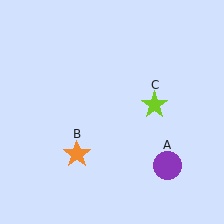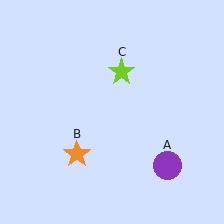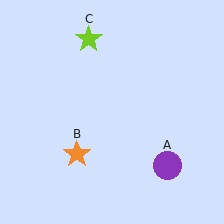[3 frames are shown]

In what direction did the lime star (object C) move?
The lime star (object C) moved up and to the left.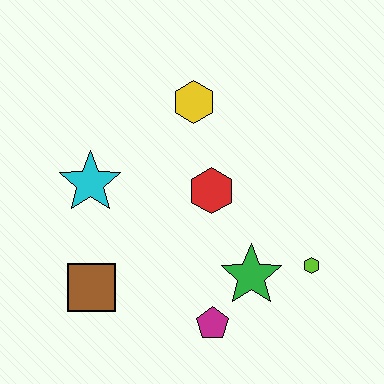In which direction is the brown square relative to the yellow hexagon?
The brown square is below the yellow hexagon.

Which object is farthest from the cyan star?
The lime hexagon is farthest from the cyan star.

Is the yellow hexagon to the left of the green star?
Yes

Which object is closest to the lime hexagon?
The green star is closest to the lime hexagon.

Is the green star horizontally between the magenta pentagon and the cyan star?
No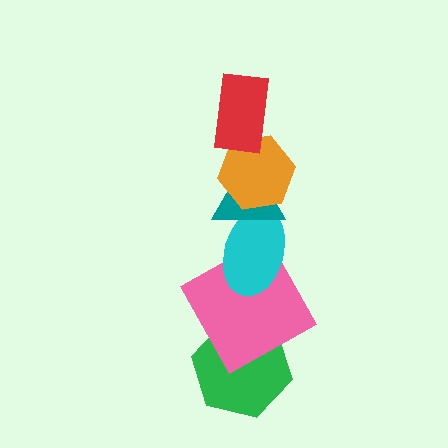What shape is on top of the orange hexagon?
The red rectangle is on top of the orange hexagon.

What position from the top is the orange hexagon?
The orange hexagon is 2nd from the top.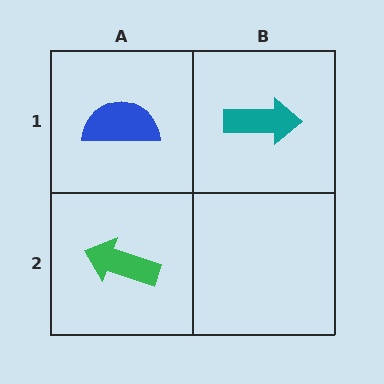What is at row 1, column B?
A teal arrow.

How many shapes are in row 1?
2 shapes.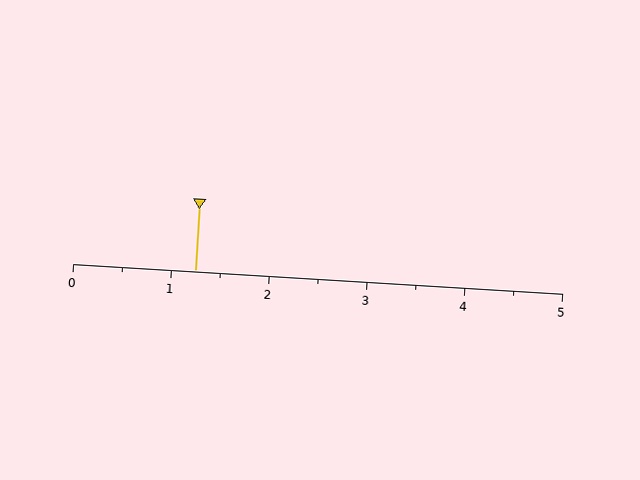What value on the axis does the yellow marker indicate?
The marker indicates approximately 1.2.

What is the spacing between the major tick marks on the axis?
The major ticks are spaced 1 apart.